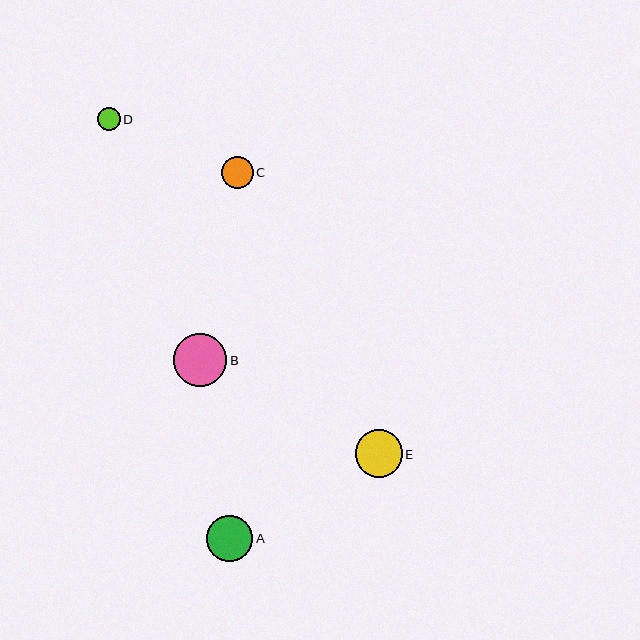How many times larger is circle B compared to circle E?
Circle B is approximately 1.1 times the size of circle E.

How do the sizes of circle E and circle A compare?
Circle E and circle A are approximately the same size.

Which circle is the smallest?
Circle D is the smallest with a size of approximately 23 pixels.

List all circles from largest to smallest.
From largest to smallest: B, E, A, C, D.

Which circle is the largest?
Circle B is the largest with a size of approximately 53 pixels.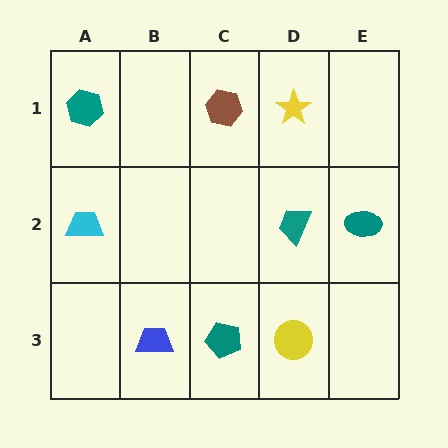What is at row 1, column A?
A teal hexagon.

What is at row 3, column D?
A yellow circle.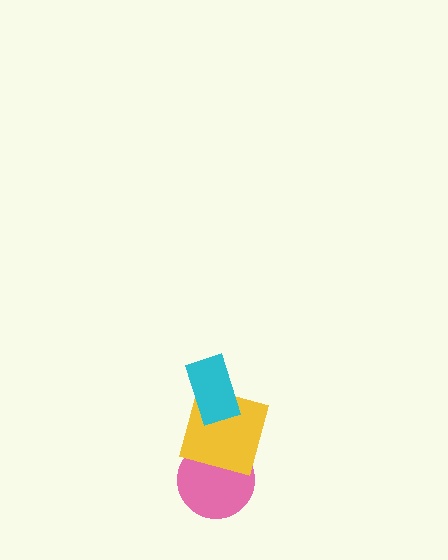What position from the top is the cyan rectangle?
The cyan rectangle is 1st from the top.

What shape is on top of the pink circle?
The yellow square is on top of the pink circle.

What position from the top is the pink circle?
The pink circle is 3rd from the top.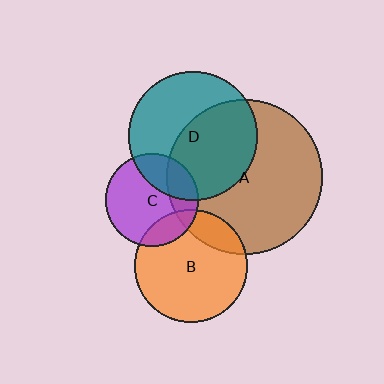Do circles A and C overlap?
Yes.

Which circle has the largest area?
Circle A (brown).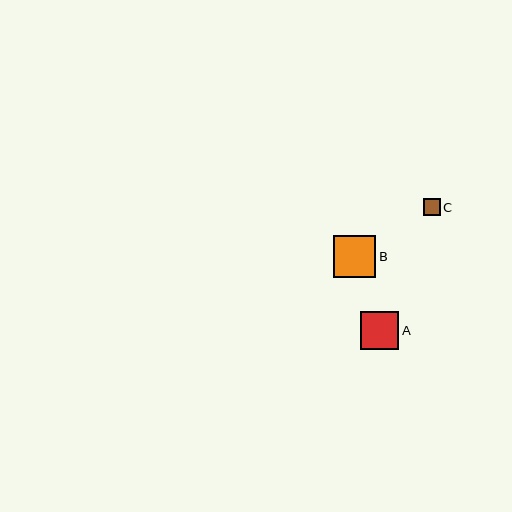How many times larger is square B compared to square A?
Square B is approximately 1.1 times the size of square A.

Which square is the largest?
Square B is the largest with a size of approximately 42 pixels.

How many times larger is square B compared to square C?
Square B is approximately 2.5 times the size of square C.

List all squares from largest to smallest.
From largest to smallest: B, A, C.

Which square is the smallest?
Square C is the smallest with a size of approximately 17 pixels.